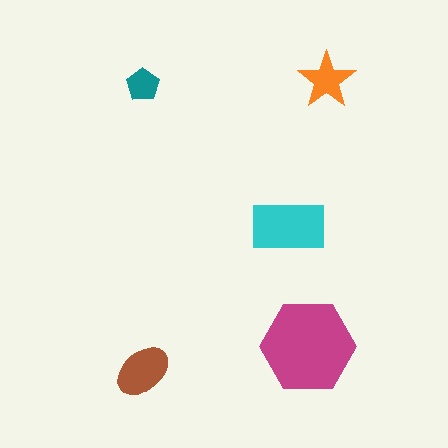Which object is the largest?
The magenta hexagon.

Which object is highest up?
The orange star is topmost.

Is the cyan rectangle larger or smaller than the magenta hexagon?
Smaller.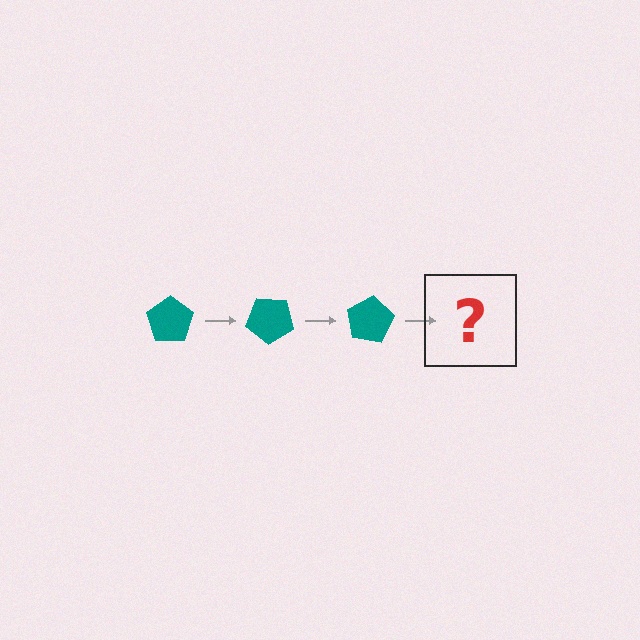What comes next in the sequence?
The next element should be a teal pentagon rotated 120 degrees.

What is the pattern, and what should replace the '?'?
The pattern is that the pentagon rotates 40 degrees each step. The '?' should be a teal pentagon rotated 120 degrees.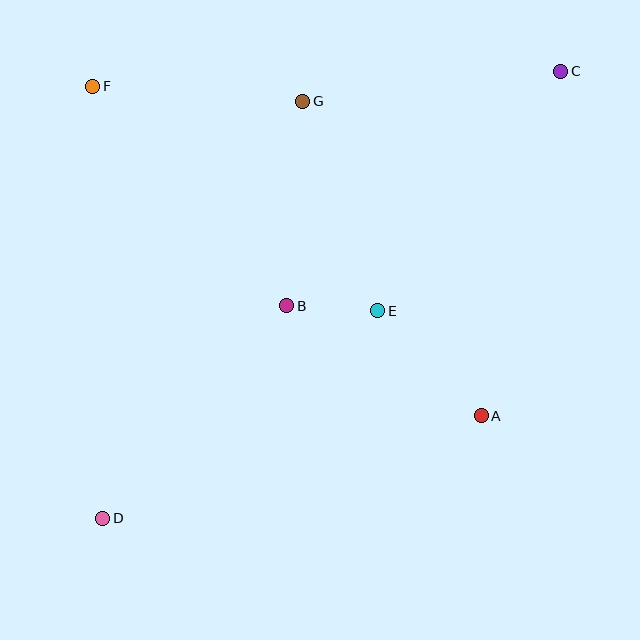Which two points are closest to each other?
Points B and E are closest to each other.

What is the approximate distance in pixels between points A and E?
The distance between A and E is approximately 148 pixels.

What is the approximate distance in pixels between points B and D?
The distance between B and D is approximately 281 pixels.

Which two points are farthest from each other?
Points C and D are farthest from each other.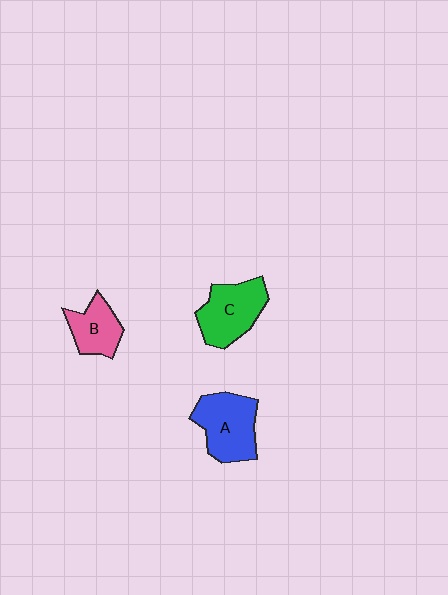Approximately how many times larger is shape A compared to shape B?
Approximately 1.5 times.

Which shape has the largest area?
Shape A (blue).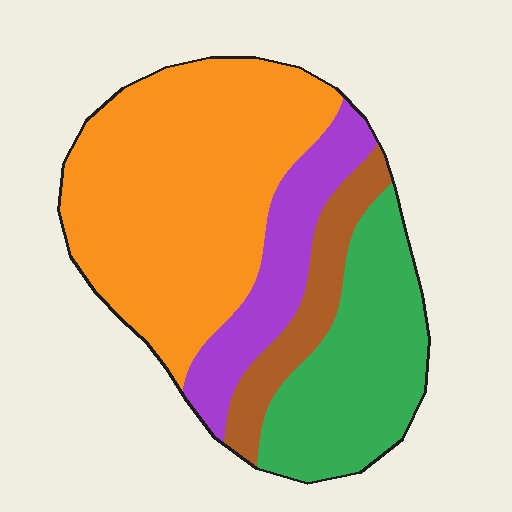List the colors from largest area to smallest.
From largest to smallest: orange, green, purple, brown.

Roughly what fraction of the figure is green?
Green covers 25% of the figure.